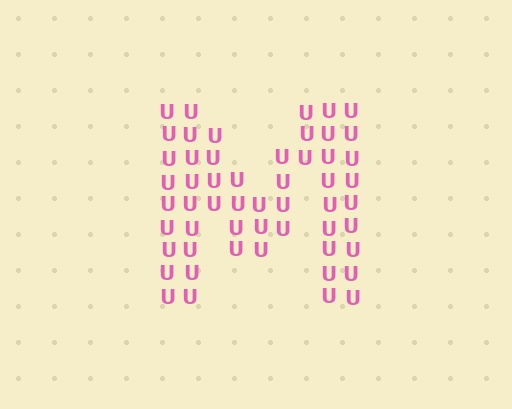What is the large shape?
The large shape is the letter M.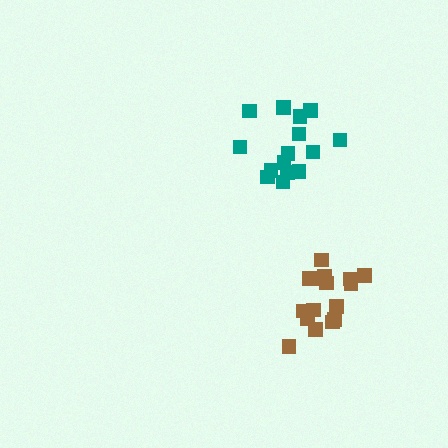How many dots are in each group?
Group 1: 15 dots, Group 2: 16 dots (31 total).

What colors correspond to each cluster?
The clusters are colored: teal, brown.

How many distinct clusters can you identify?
There are 2 distinct clusters.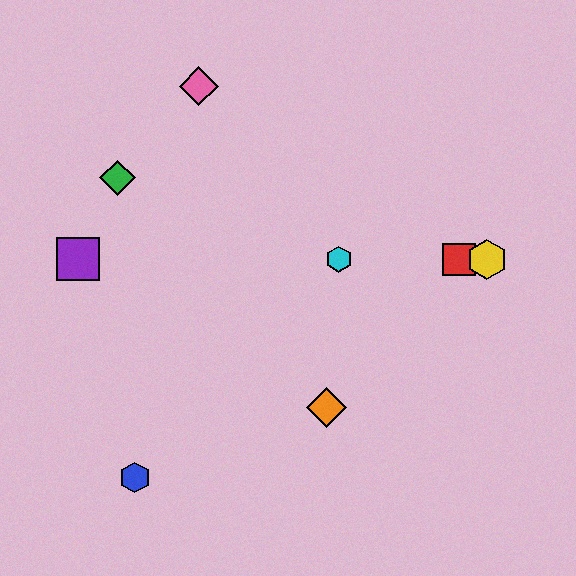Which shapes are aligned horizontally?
The red square, the yellow hexagon, the purple square, the cyan hexagon are aligned horizontally.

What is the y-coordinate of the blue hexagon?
The blue hexagon is at y≈477.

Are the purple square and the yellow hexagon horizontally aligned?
Yes, both are at y≈259.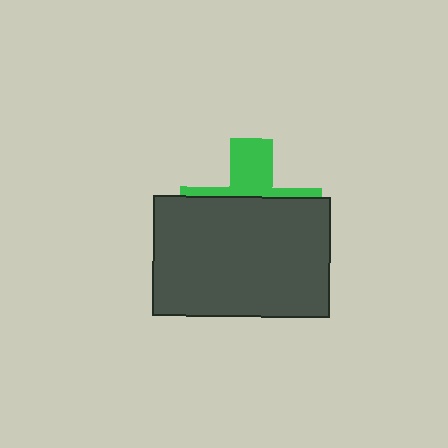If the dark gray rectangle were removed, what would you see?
You would see the complete green cross.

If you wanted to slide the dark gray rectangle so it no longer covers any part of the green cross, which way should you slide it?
Slide it down — that is the most direct way to separate the two shapes.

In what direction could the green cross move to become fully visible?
The green cross could move up. That would shift it out from behind the dark gray rectangle entirely.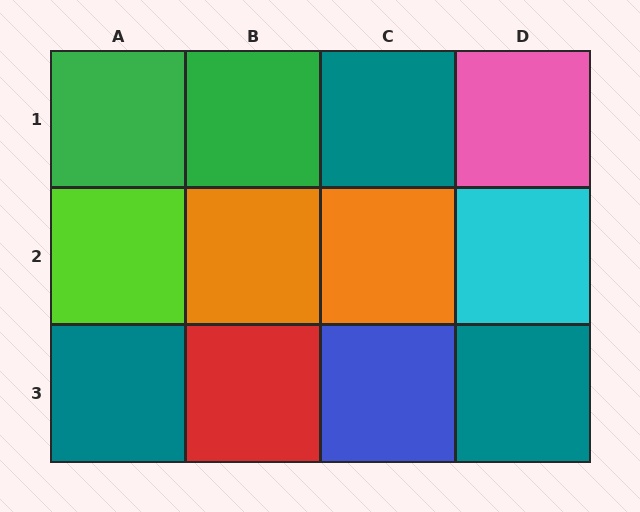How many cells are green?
2 cells are green.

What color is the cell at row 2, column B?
Orange.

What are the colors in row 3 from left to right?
Teal, red, blue, teal.